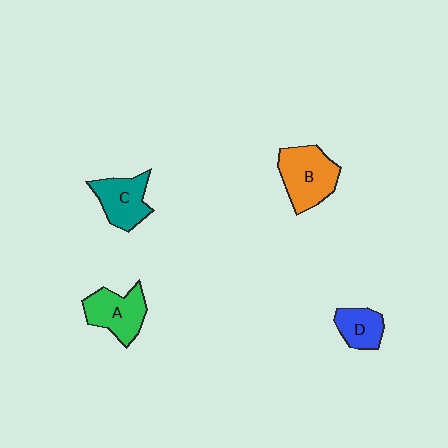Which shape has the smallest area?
Shape D (blue).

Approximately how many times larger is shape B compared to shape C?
Approximately 1.3 times.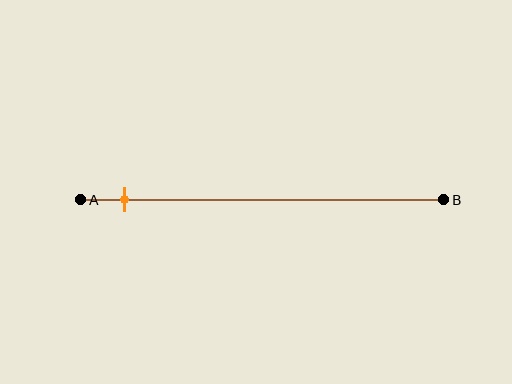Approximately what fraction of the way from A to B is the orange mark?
The orange mark is approximately 10% of the way from A to B.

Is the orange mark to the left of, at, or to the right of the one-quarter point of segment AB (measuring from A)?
The orange mark is to the left of the one-quarter point of segment AB.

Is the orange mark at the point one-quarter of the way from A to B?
No, the mark is at about 10% from A, not at the 25% one-quarter point.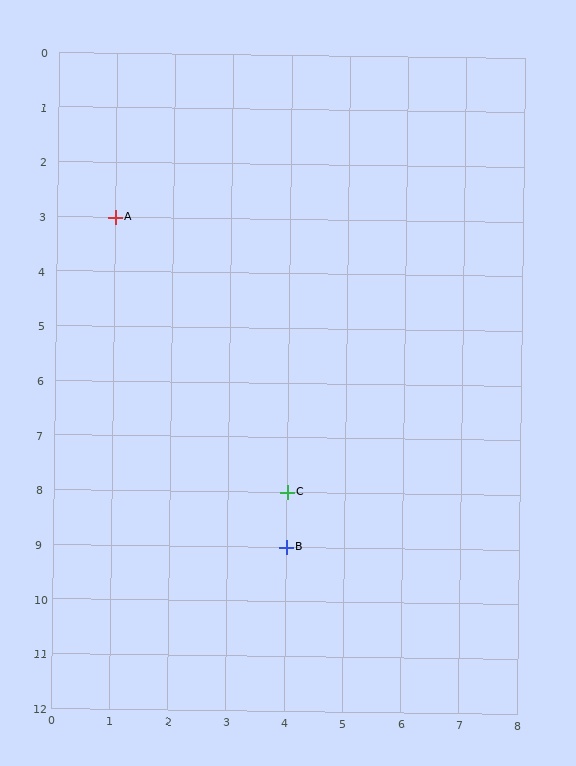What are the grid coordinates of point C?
Point C is at grid coordinates (4, 8).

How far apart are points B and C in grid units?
Points B and C are 1 row apart.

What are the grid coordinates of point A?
Point A is at grid coordinates (1, 3).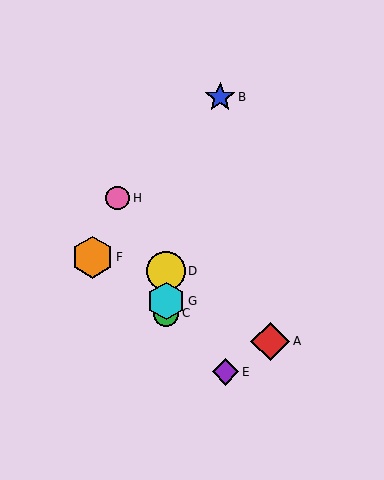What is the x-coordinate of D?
Object D is at x≈166.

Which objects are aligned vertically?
Objects C, D, G are aligned vertically.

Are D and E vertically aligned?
No, D is at x≈166 and E is at x≈226.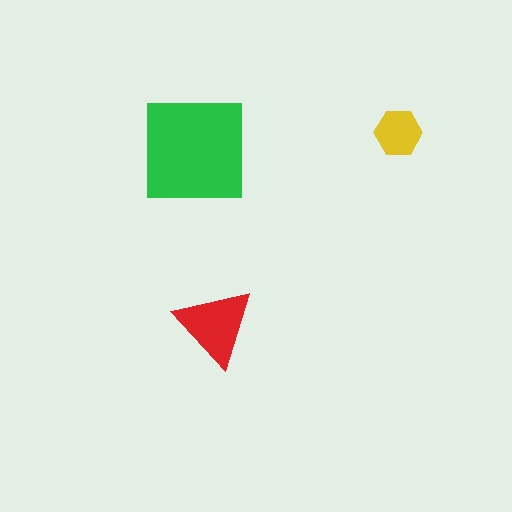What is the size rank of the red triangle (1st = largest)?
2nd.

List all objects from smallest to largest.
The yellow hexagon, the red triangle, the green square.